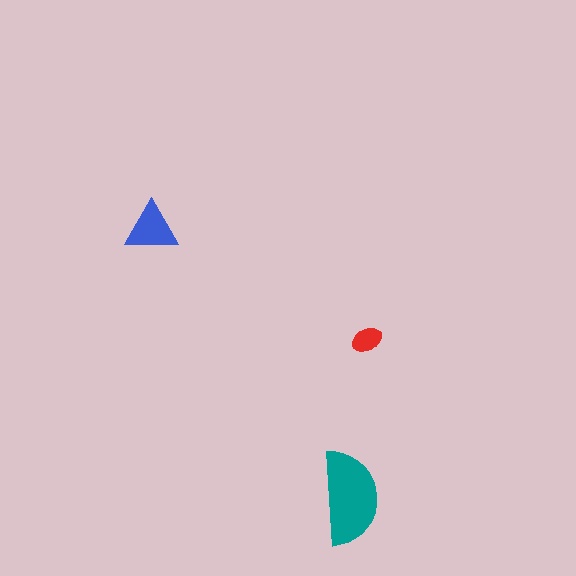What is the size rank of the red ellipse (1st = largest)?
3rd.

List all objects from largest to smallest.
The teal semicircle, the blue triangle, the red ellipse.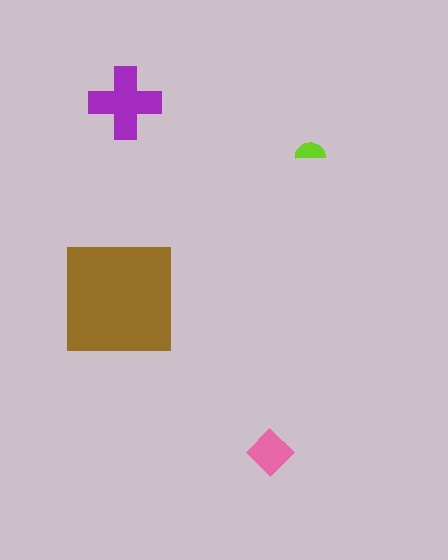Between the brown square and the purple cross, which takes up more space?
The brown square.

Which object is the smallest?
The lime semicircle.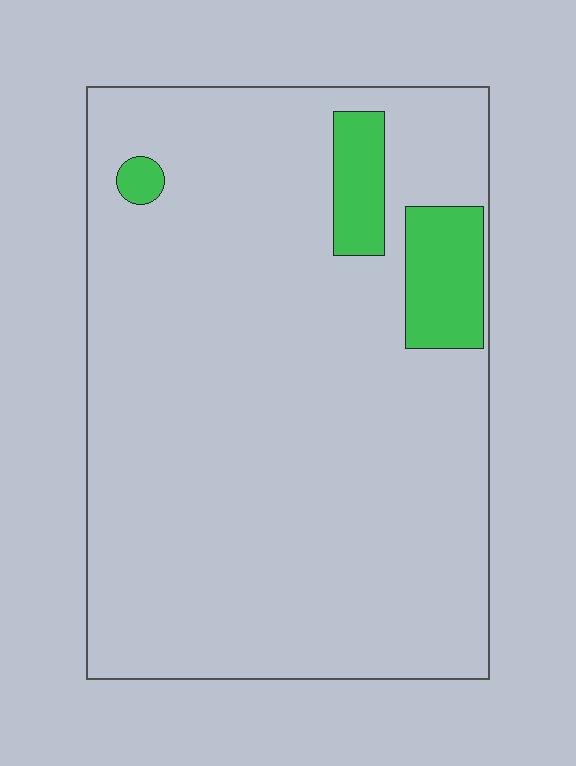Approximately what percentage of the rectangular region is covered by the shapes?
Approximately 10%.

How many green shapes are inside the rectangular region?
3.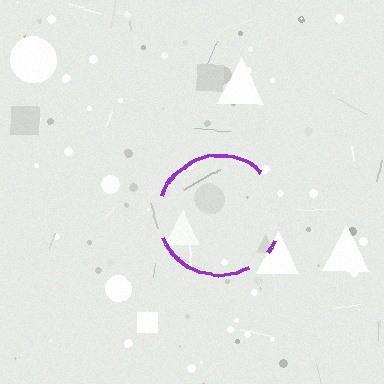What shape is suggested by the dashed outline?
The dashed outline suggests a circle.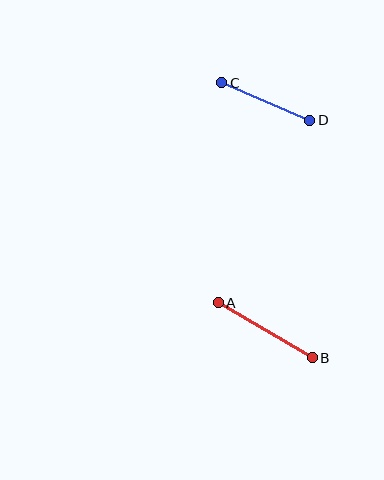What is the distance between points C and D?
The distance is approximately 95 pixels.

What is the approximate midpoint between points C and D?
The midpoint is at approximately (266, 101) pixels.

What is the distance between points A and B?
The distance is approximately 109 pixels.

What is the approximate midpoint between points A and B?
The midpoint is at approximately (265, 330) pixels.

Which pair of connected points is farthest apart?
Points A and B are farthest apart.